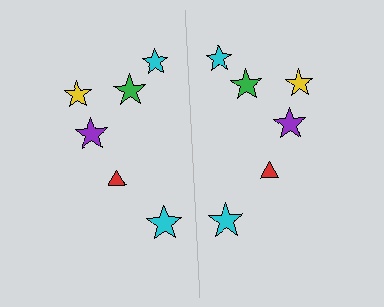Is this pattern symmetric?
Yes, this pattern has bilateral (reflection) symmetry.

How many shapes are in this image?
There are 12 shapes in this image.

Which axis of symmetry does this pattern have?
The pattern has a vertical axis of symmetry running through the center of the image.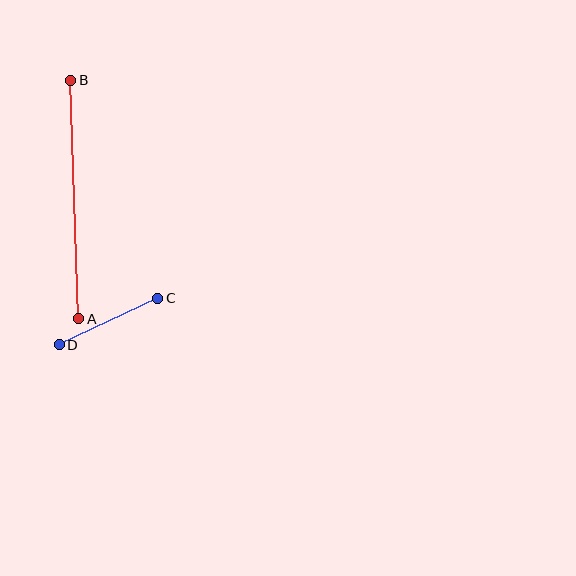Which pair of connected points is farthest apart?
Points A and B are farthest apart.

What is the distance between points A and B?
The distance is approximately 239 pixels.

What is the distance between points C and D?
The distance is approximately 109 pixels.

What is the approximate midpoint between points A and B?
The midpoint is at approximately (75, 200) pixels.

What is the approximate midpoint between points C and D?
The midpoint is at approximately (109, 322) pixels.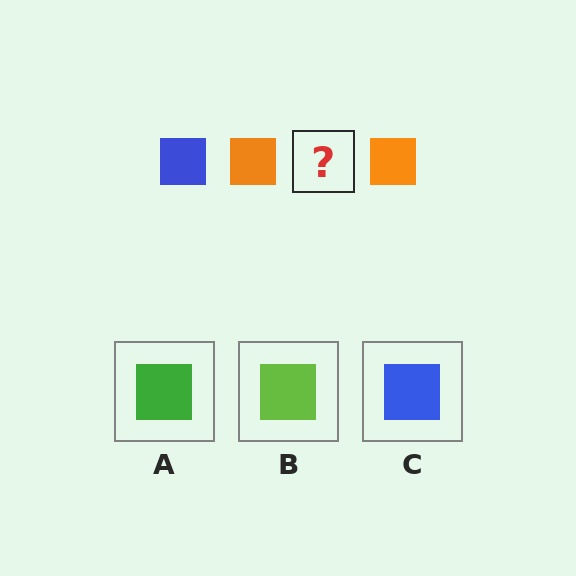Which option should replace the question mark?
Option C.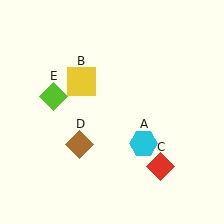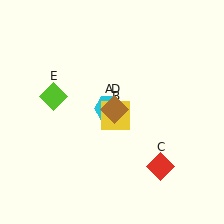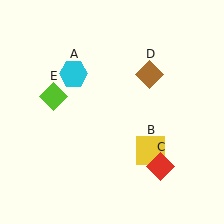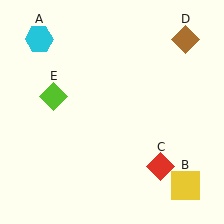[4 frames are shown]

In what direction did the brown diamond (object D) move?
The brown diamond (object D) moved up and to the right.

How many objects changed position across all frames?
3 objects changed position: cyan hexagon (object A), yellow square (object B), brown diamond (object D).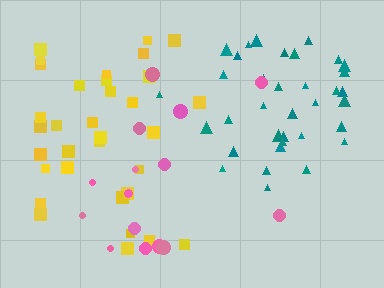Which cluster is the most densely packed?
Teal.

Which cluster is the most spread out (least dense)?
Pink.